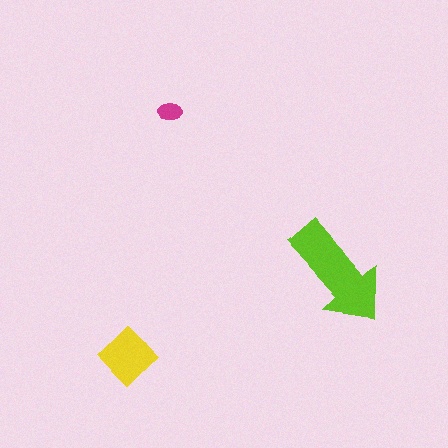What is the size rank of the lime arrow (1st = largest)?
1st.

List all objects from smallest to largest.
The magenta ellipse, the yellow diamond, the lime arrow.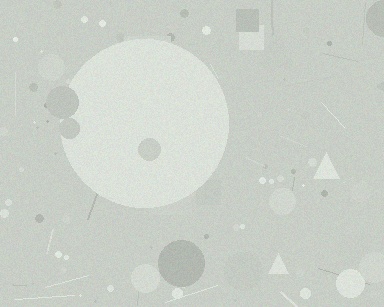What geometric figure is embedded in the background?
A circle is embedded in the background.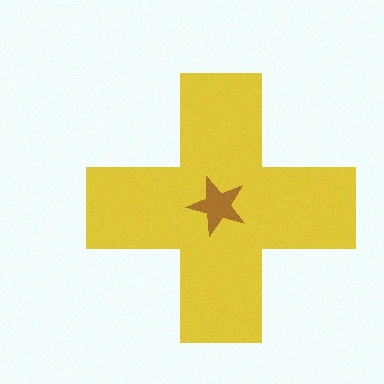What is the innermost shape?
The brown star.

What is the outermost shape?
The yellow cross.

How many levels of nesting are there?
2.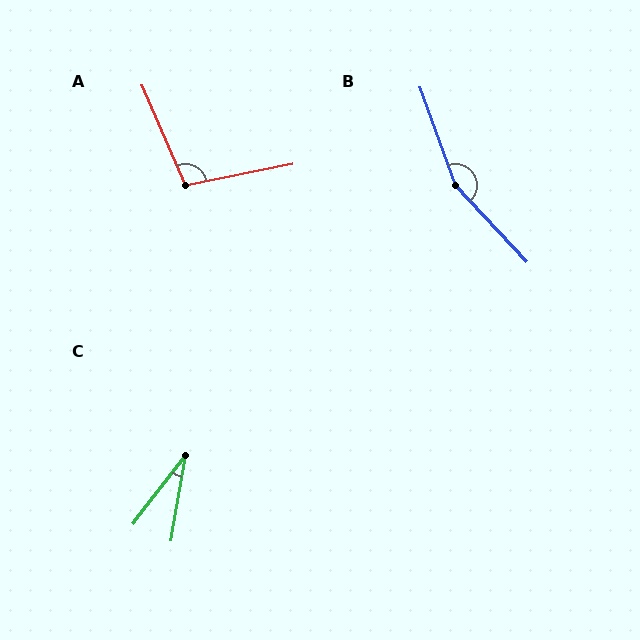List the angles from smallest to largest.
C (28°), A (102°), B (157°).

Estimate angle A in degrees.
Approximately 102 degrees.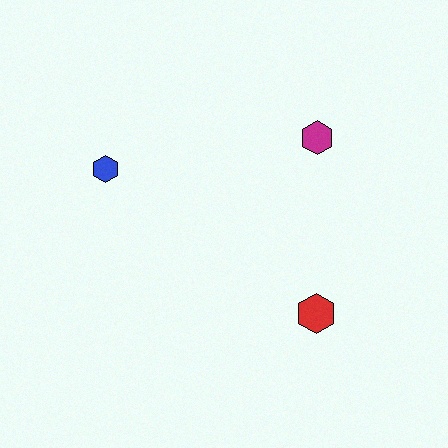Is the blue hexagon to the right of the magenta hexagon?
No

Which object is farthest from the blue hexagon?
The red hexagon is farthest from the blue hexagon.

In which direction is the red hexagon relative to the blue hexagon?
The red hexagon is to the right of the blue hexagon.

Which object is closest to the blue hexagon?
The magenta hexagon is closest to the blue hexagon.